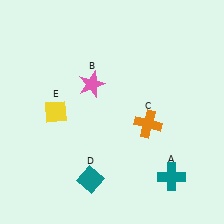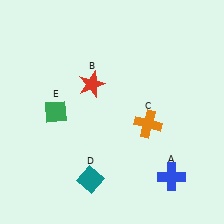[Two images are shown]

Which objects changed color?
A changed from teal to blue. B changed from pink to red. E changed from yellow to green.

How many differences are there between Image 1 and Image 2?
There are 3 differences between the two images.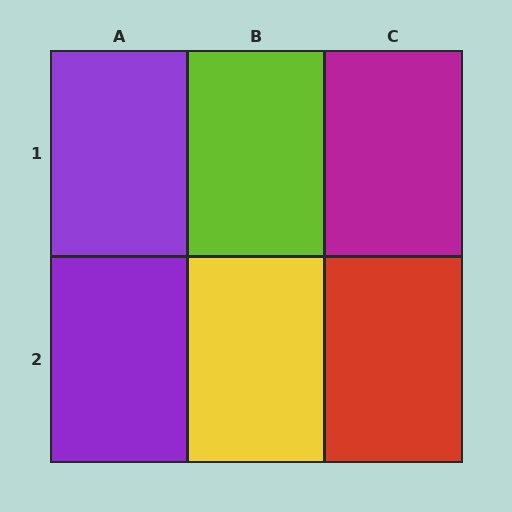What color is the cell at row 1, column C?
Magenta.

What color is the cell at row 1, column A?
Purple.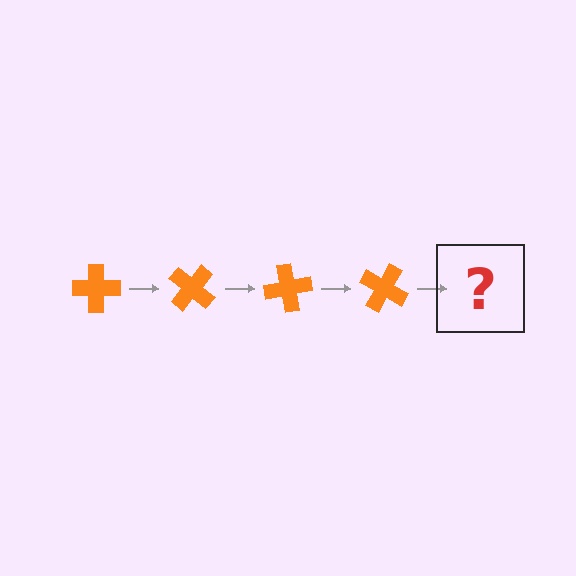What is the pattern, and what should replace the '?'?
The pattern is that the cross rotates 40 degrees each step. The '?' should be an orange cross rotated 160 degrees.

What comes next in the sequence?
The next element should be an orange cross rotated 160 degrees.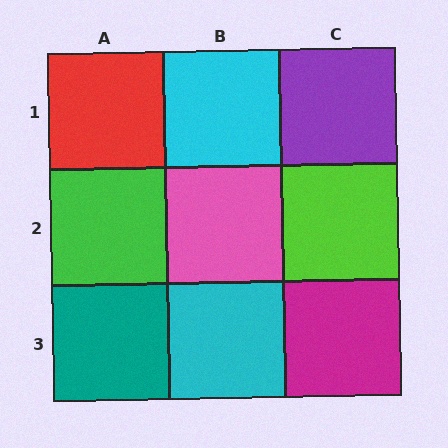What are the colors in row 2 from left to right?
Green, pink, lime.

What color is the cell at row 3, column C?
Magenta.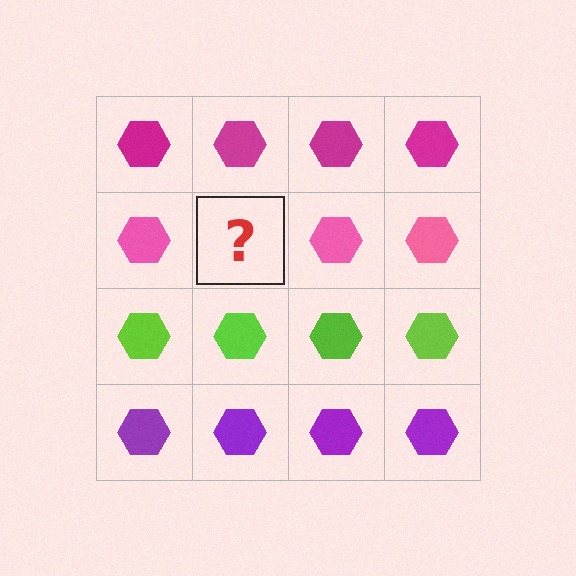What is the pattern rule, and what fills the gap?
The rule is that each row has a consistent color. The gap should be filled with a pink hexagon.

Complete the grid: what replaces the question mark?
The question mark should be replaced with a pink hexagon.